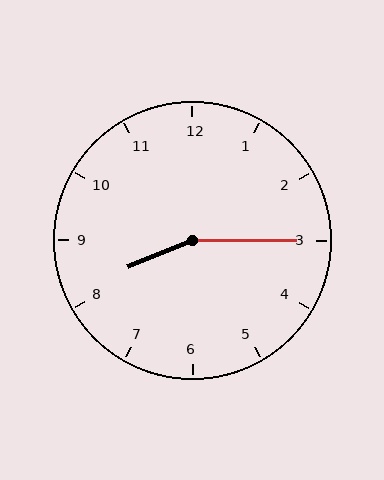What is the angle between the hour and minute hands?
Approximately 158 degrees.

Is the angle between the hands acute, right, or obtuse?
It is obtuse.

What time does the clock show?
8:15.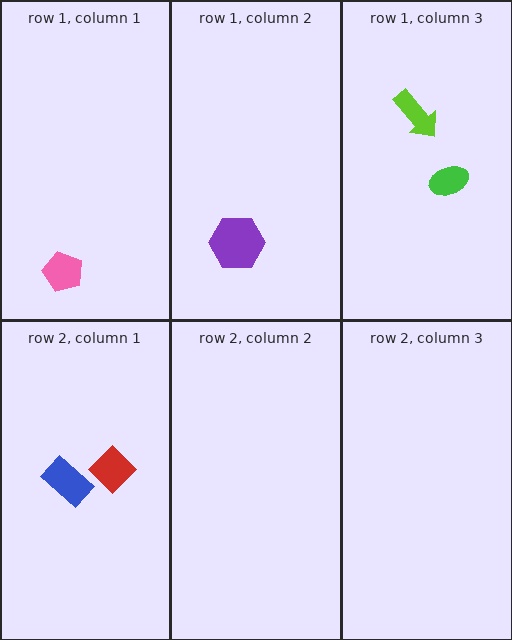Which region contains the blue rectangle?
The row 2, column 1 region.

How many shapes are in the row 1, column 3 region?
2.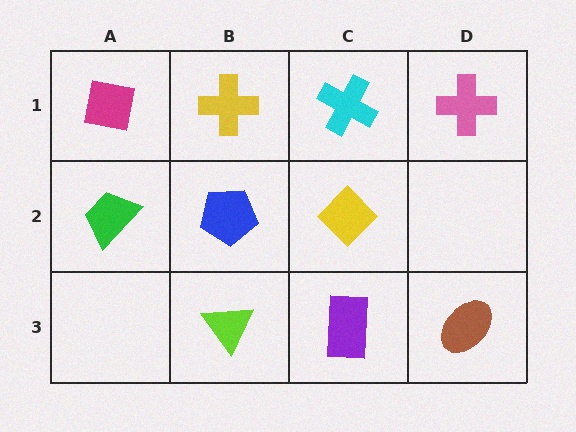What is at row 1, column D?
A pink cross.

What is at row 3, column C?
A purple rectangle.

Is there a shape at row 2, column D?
No, that cell is empty.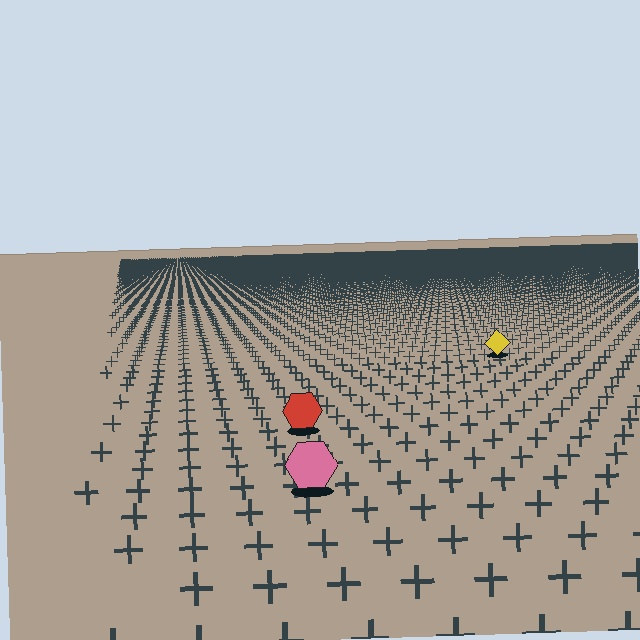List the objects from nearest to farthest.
From nearest to farthest: the pink hexagon, the red hexagon, the yellow diamond.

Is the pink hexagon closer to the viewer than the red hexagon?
Yes. The pink hexagon is closer — you can tell from the texture gradient: the ground texture is coarser near it.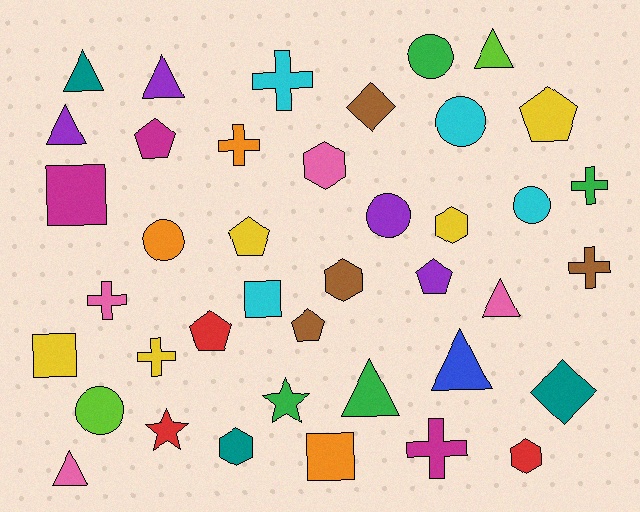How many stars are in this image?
There are 2 stars.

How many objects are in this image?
There are 40 objects.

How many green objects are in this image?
There are 4 green objects.